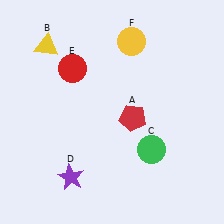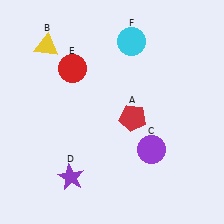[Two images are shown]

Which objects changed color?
C changed from green to purple. F changed from yellow to cyan.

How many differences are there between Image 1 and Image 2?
There are 2 differences between the two images.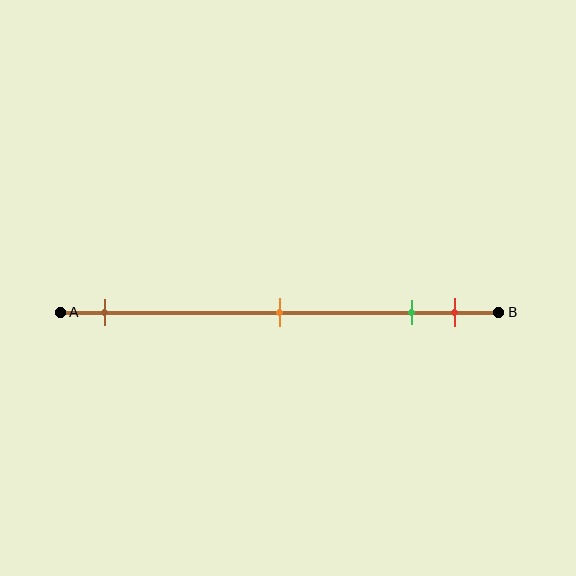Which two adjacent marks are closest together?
The green and red marks are the closest adjacent pair.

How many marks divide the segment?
There are 4 marks dividing the segment.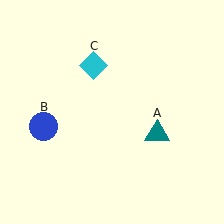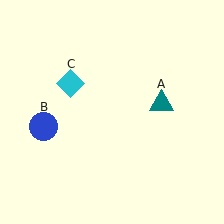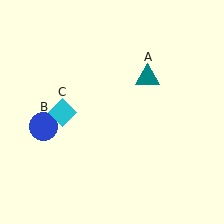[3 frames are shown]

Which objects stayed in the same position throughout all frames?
Blue circle (object B) remained stationary.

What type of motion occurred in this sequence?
The teal triangle (object A), cyan diamond (object C) rotated counterclockwise around the center of the scene.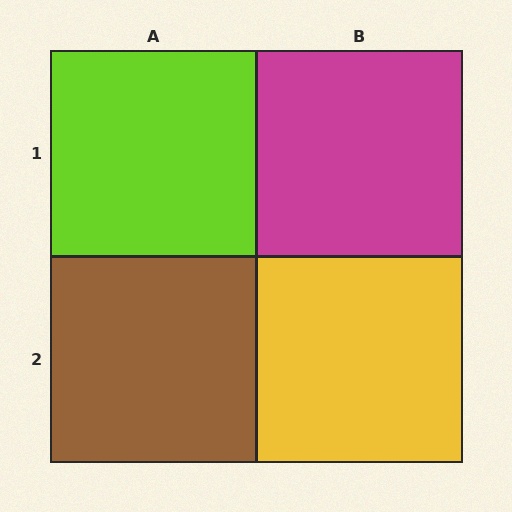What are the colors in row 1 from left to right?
Lime, magenta.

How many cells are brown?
1 cell is brown.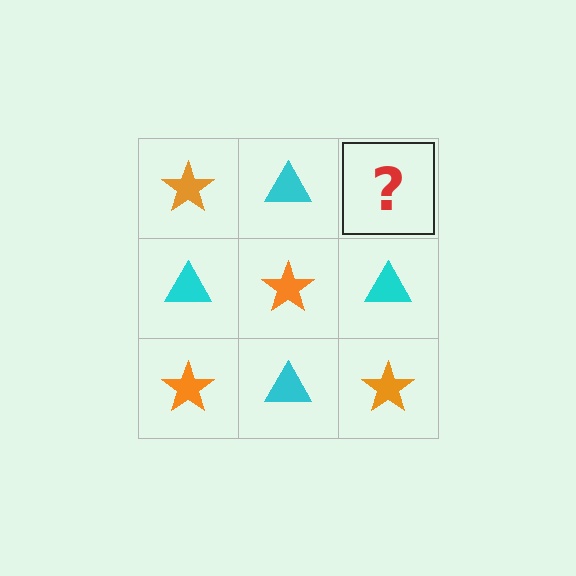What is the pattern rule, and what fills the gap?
The rule is that it alternates orange star and cyan triangle in a checkerboard pattern. The gap should be filled with an orange star.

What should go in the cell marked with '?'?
The missing cell should contain an orange star.